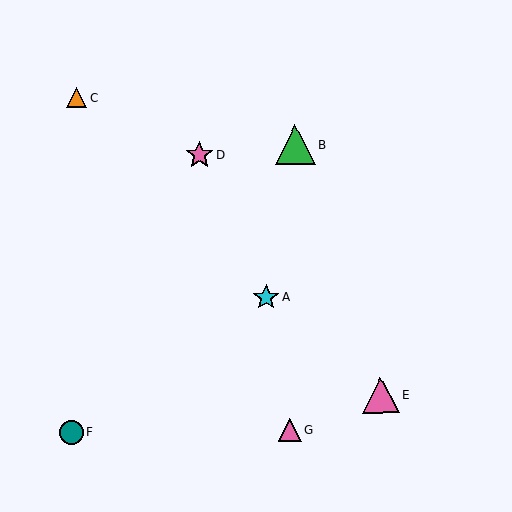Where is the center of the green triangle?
The center of the green triangle is at (295, 144).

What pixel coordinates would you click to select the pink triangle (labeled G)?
Click at (290, 430) to select the pink triangle G.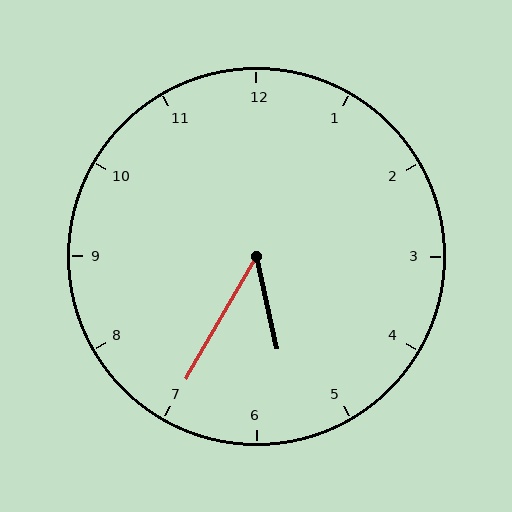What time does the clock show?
5:35.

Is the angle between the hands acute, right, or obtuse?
It is acute.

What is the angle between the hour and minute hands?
Approximately 42 degrees.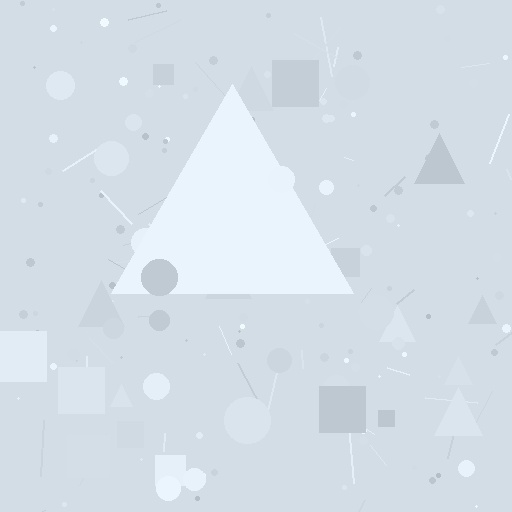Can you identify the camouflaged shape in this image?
The camouflaged shape is a triangle.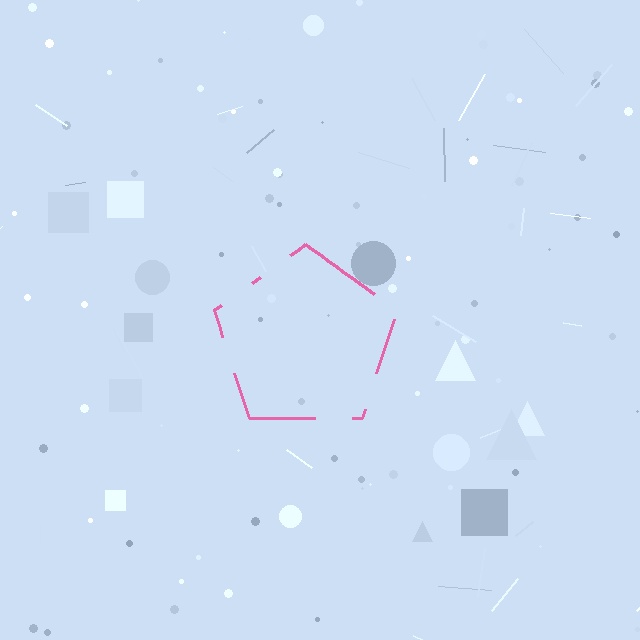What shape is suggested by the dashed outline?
The dashed outline suggests a pentagon.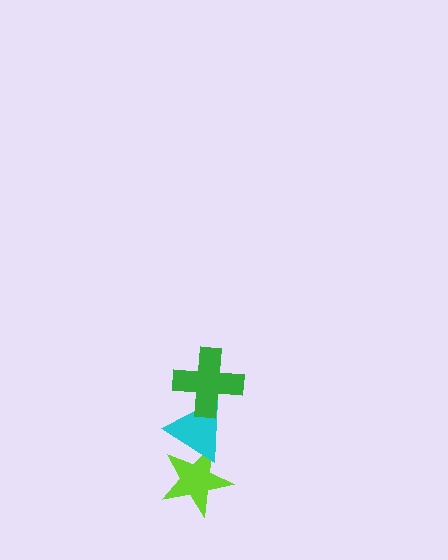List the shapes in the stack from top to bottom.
From top to bottom: the green cross, the cyan triangle, the lime star.